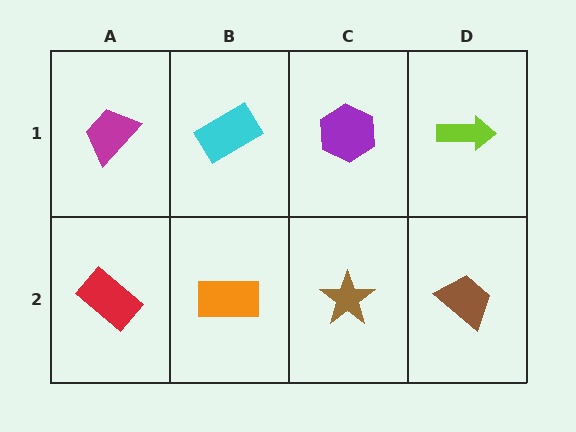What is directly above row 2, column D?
A lime arrow.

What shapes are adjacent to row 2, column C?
A purple hexagon (row 1, column C), an orange rectangle (row 2, column B), a brown trapezoid (row 2, column D).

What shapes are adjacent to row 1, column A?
A red rectangle (row 2, column A), a cyan rectangle (row 1, column B).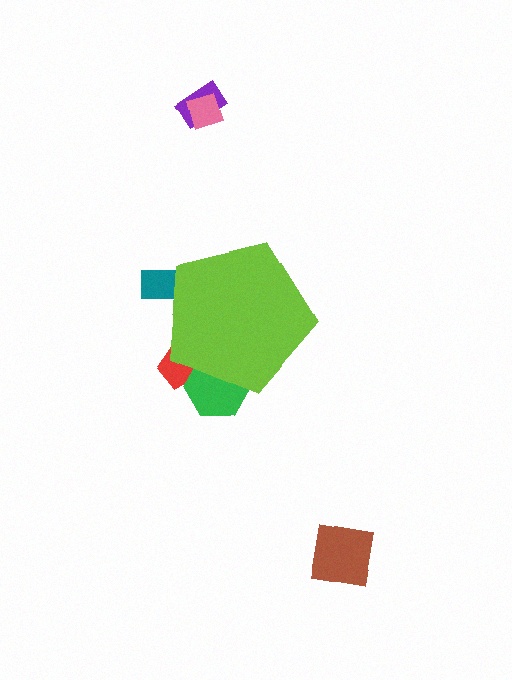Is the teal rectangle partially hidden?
Yes, the teal rectangle is partially hidden behind the lime pentagon.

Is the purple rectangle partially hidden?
No, the purple rectangle is fully visible.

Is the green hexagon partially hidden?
Yes, the green hexagon is partially hidden behind the lime pentagon.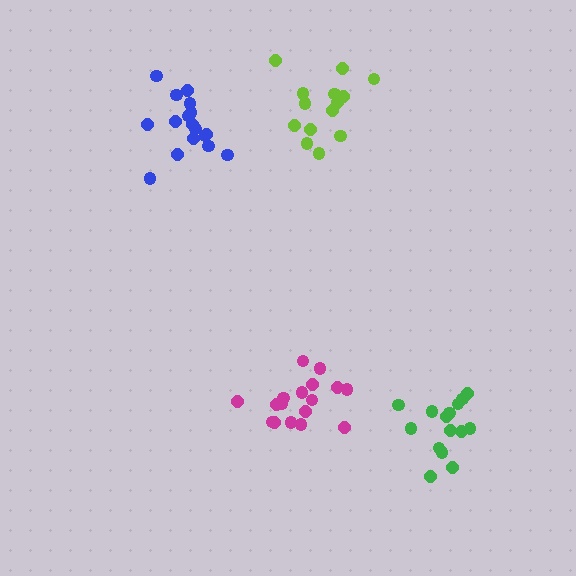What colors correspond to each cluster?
The clusters are colored: magenta, lime, green, blue.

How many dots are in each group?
Group 1: 17 dots, Group 2: 14 dots, Group 3: 15 dots, Group 4: 17 dots (63 total).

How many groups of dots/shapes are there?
There are 4 groups.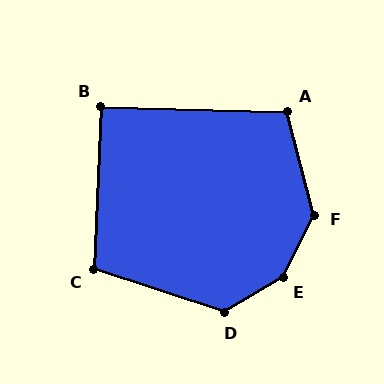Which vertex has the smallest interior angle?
B, at approximately 91 degrees.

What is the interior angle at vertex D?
Approximately 131 degrees (obtuse).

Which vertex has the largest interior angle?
E, at approximately 148 degrees.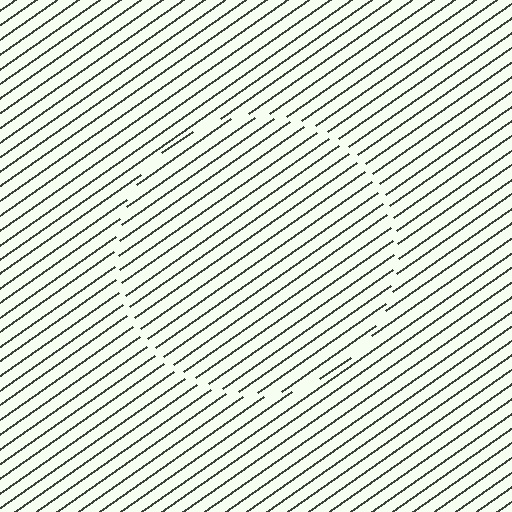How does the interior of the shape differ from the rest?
The interior of the shape contains the same grating, shifted by half a period — the contour is defined by the phase discontinuity where line-ends from the inner and outer gratings abut.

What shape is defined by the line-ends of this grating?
An illusory circle. The interior of the shape contains the same grating, shifted by half a period — the contour is defined by the phase discontinuity where line-ends from the inner and outer gratings abut.